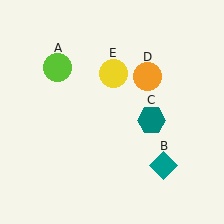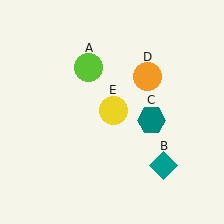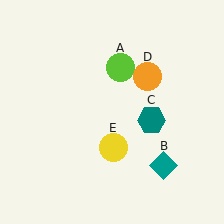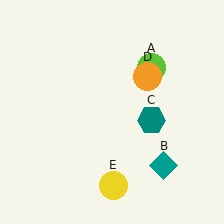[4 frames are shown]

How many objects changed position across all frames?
2 objects changed position: lime circle (object A), yellow circle (object E).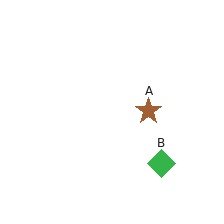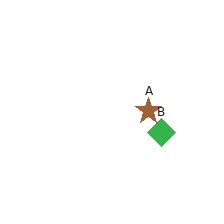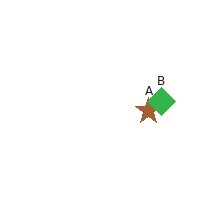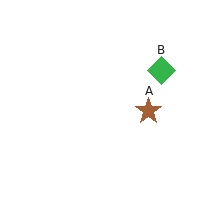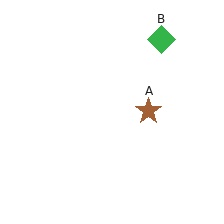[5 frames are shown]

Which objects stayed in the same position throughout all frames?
Brown star (object A) remained stationary.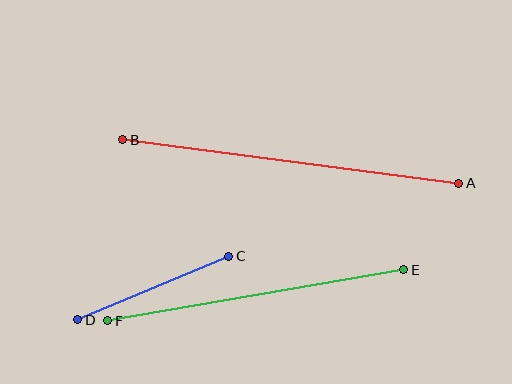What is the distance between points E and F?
The distance is approximately 300 pixels.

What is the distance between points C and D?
The distance is approximately 164 pixels.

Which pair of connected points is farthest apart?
Points A and B are farthest apart.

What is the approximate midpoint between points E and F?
The midpoint is at approximately (256, 295) pixels.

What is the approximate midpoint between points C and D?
The midpoint is at approximately (153, 288) pixels.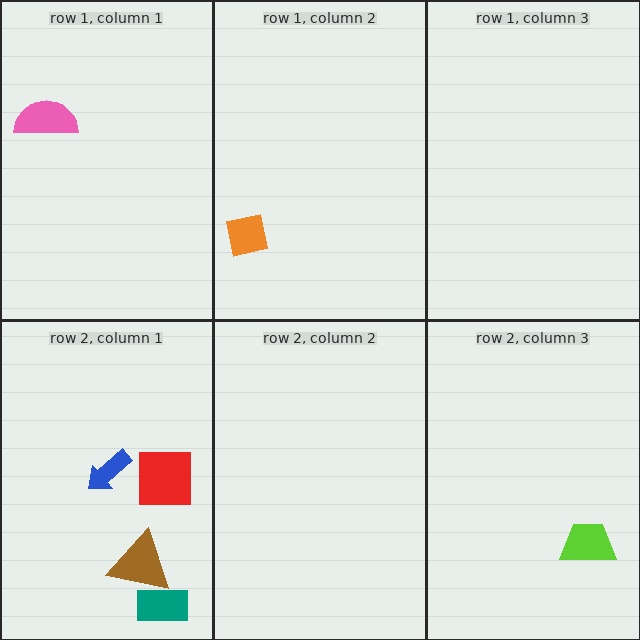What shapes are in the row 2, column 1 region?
The red square, the brown triangle, the teal rectangle, the blue arrow.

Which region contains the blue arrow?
The row 2, column 1 region.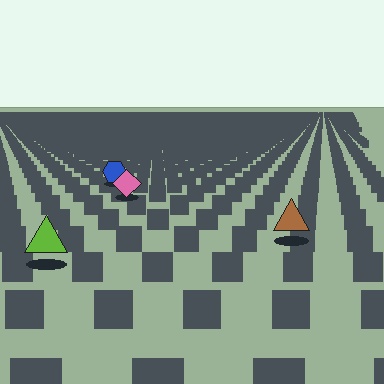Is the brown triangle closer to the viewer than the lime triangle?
No. The lime triangle is closer — you can tell from the texture gradient: the ground texture is coarser near it.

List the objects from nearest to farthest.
From nearest to farthest: the lime triangle, the brown triangle, the pink diamond, the blue hexagon.